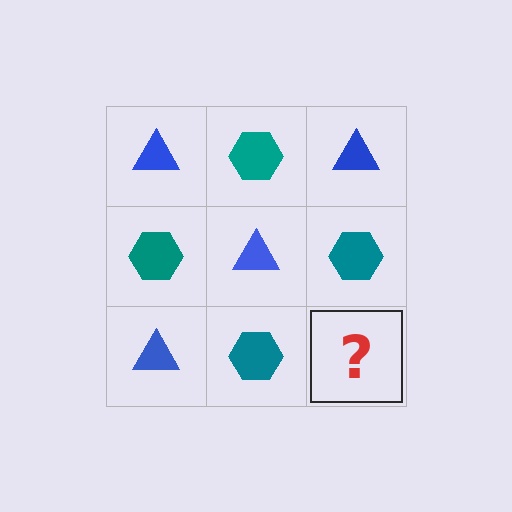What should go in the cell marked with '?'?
The missing cell should contain a blue triangle.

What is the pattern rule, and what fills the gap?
The rule is that it alternates blue triangle and teal hexagon in a checkerboard pattern. The gap should be filled with a blue triangle.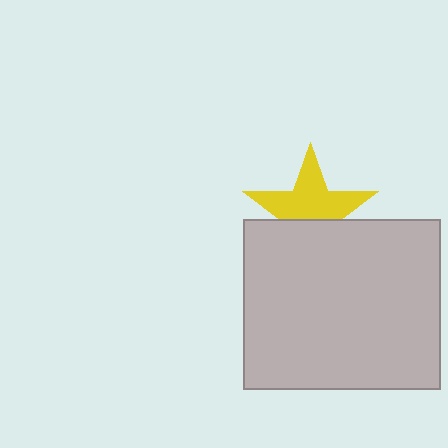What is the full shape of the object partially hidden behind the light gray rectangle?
The partially hidden object is a yellow star.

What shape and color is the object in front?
The object in front is a light gray rectangle.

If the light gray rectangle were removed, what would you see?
You would see the complete yellow star.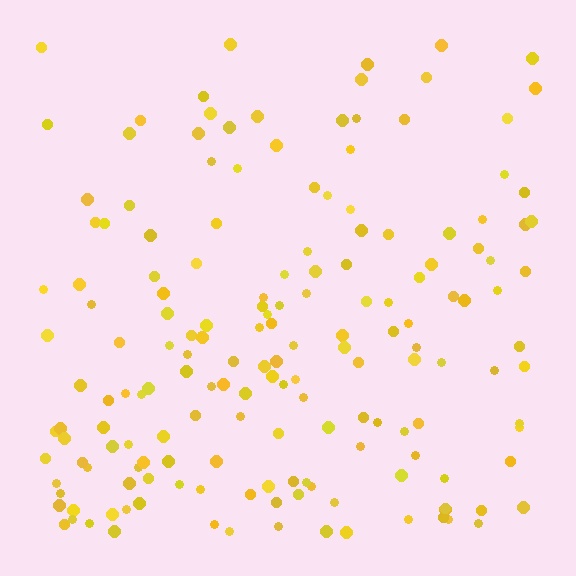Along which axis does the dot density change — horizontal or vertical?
Vertical.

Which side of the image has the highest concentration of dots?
The bottom.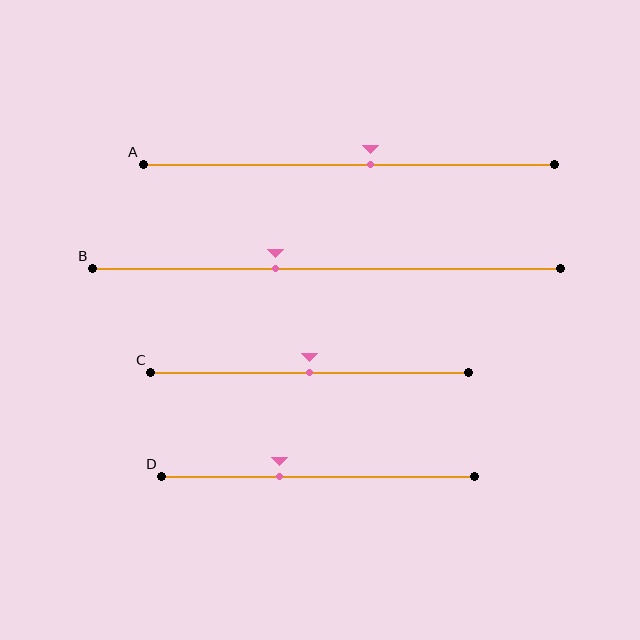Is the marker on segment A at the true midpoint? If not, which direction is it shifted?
No, the marker on segment A is shifted to the right by about 5% of the segment length.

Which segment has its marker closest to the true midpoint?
Segment C has its marker closest to the true midpoint.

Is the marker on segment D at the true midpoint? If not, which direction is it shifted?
No, the marker on segment D is shifted to the left by about 12% of the segment length.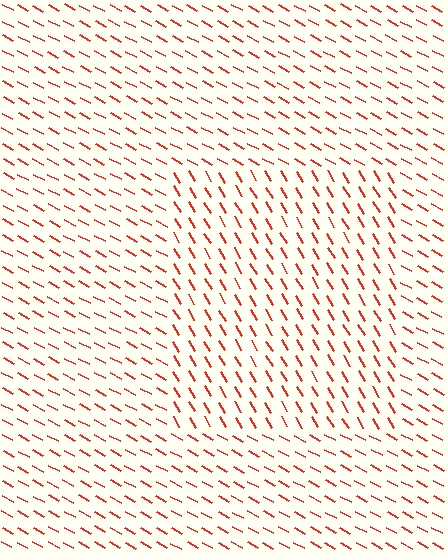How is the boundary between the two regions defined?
The boundary is defined purely by a change in line orientation (approximately 30 degrees difference). All lines are the same color and thickness.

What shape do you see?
I see a rectangle.